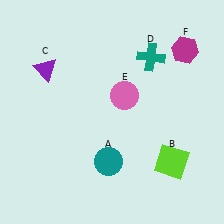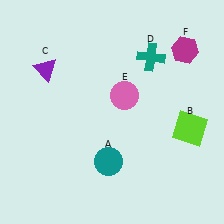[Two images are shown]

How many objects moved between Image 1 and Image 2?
1 object moved between the two images.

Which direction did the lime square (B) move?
The lime square (B) moved up.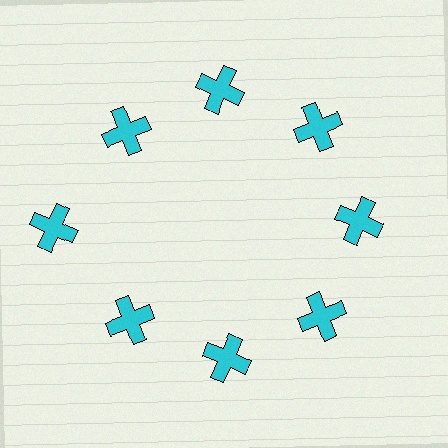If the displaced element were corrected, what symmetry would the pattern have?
It would have 8-fold rotational symmetry — the pattern would map onto itself every 45 degrees.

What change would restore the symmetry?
The symmetry would be restored by moving it inward, back onto the ring so that all 8 crosses sit at equal angles and equal distance from the center.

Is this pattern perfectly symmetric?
No. The 8 cyan crosses are arranged in a ring, but one element near the 9 o'clock position is pushed outward from the center, breaking the 8-fold rotational symmetry.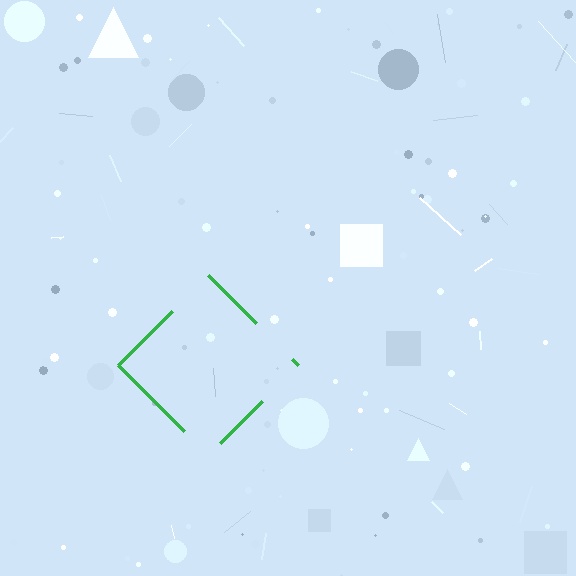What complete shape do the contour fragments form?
The contour fragments form a diamond.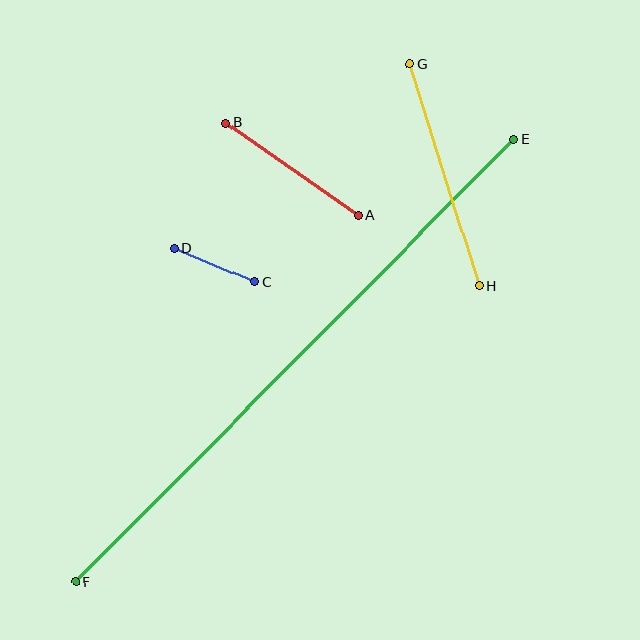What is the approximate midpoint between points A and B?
The midpoint is at approximately (292, 169) pixels.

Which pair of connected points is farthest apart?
Points E and F are farthest apart.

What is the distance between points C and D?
The distance is approximately 88 pixels.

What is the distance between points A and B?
The distance is approximately 162 pixels.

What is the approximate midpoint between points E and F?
The midpoint is at approximately (295, 361) pixels.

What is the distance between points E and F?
The distance is approximately 623 pixels.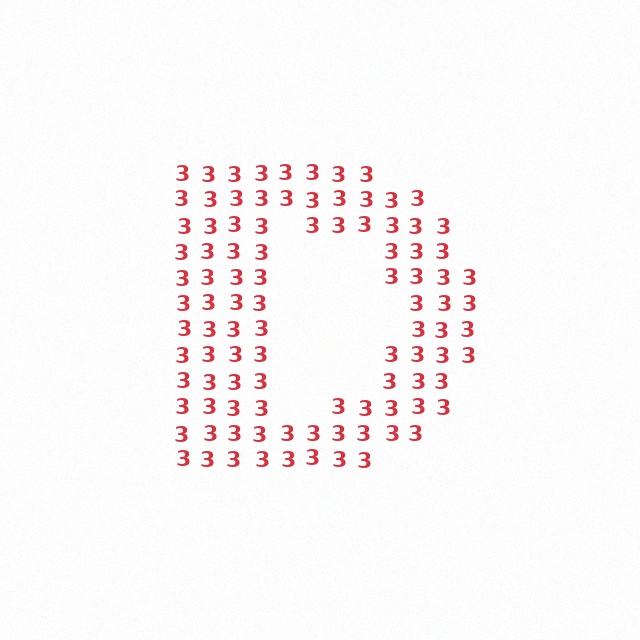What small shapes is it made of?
It is made of small digit 3's.